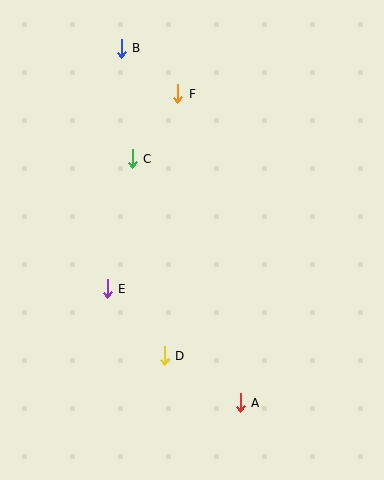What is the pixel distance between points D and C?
The distance between D and C is 199 pixels.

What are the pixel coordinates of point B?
Point B is at (121, 48).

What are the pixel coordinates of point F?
Point F is at (178, 94).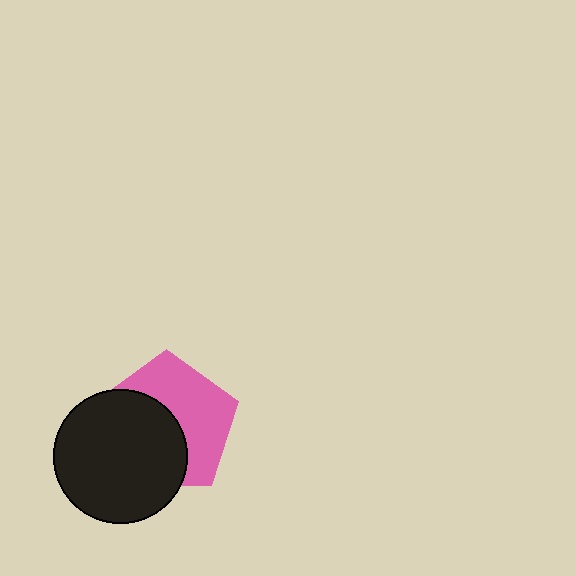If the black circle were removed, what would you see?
You would see the complete pink pentagon.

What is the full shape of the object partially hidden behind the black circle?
The partially hidden object is a pink pentagon.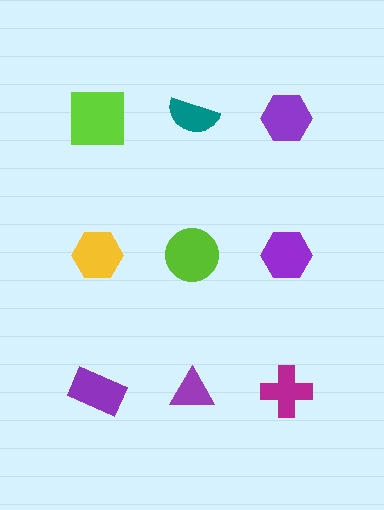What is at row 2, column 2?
A lime circle.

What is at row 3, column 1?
A purple rectangle.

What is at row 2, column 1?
A yellow hexagon.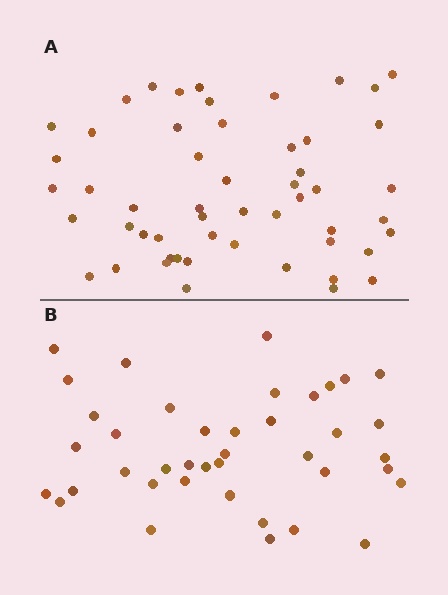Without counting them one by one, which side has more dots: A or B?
Region A (the top region) has more dots.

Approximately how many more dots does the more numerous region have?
Region A has approximately 15 more dots than region B.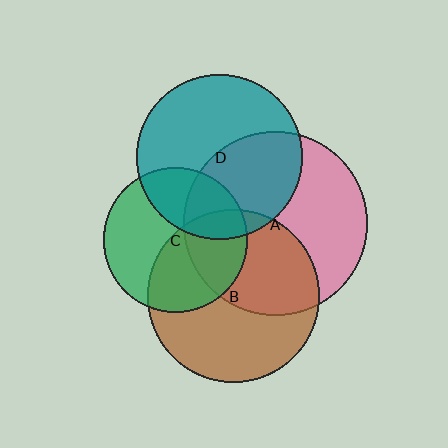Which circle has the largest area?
Circle A (pink).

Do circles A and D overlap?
Yes.